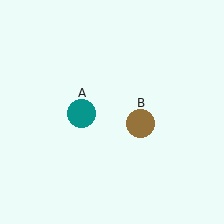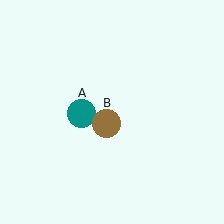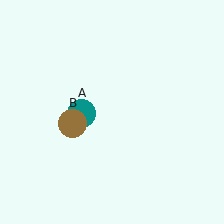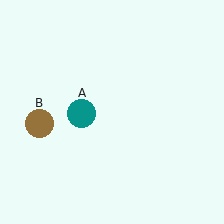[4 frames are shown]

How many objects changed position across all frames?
1 object changed position: brown circle (object B).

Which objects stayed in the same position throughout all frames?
Teal circle (object A) remained stationary.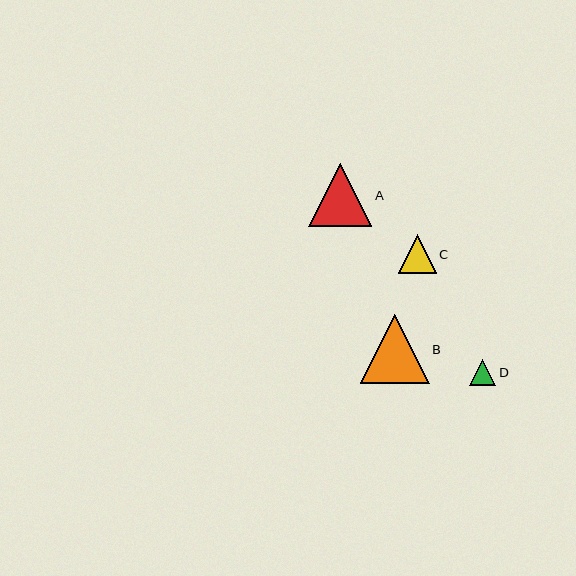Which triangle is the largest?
Triangle B is the largest with a size of approximately 69 pixels.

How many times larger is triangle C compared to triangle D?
Triangle C is approximately 1.5 times the size of triangle D.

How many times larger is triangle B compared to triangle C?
Triangle B is approximately 1.8 times the size of triangle C.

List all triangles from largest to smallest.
From largest to smallest: B, A, C, D.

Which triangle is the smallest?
Triangle D is the smallest with a size of approximately 26 pixels.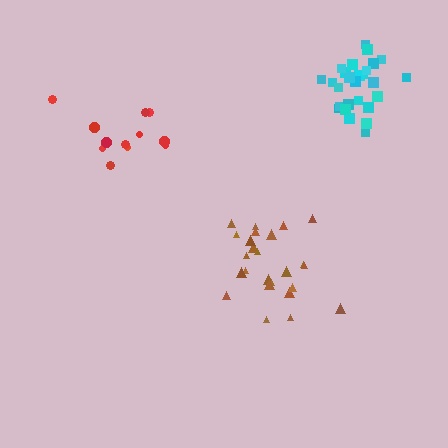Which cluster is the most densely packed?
Cyan.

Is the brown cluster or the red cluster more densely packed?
Brown.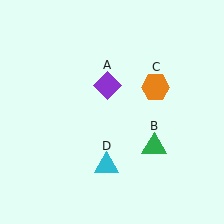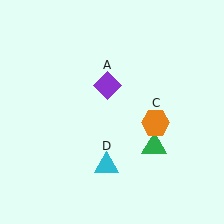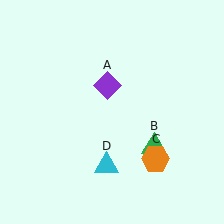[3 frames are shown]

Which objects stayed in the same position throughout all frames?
Purple diamond (object A) and green triangle (object B) and cyan triangle (object D) remained stationary.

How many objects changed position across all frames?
1 object changed position: orange hexagon (object C).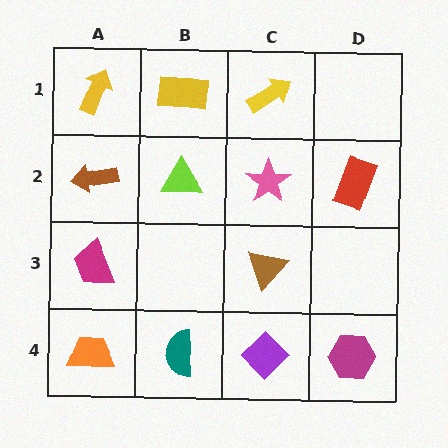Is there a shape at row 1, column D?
No, that cell is empty.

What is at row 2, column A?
A brown arrow.